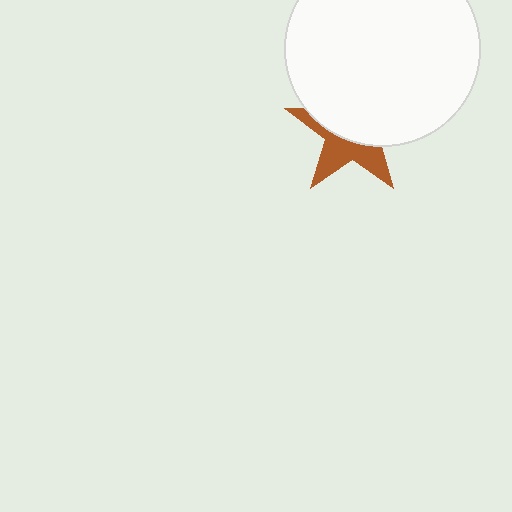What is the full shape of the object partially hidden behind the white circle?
The partially hidden object is a brown star.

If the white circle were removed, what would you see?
You would see the complete brown star.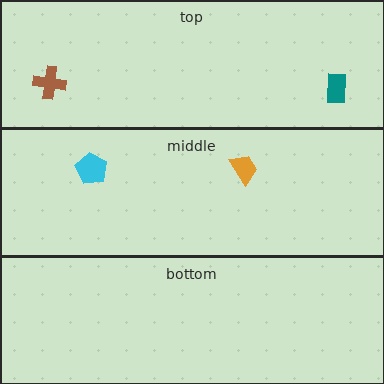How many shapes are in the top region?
2.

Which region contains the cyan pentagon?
The middle region.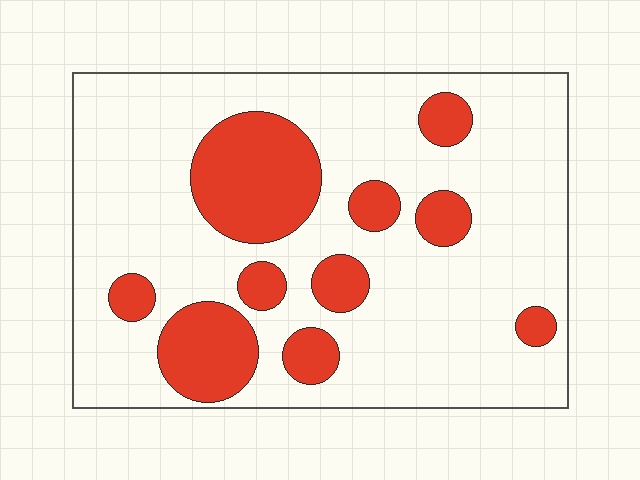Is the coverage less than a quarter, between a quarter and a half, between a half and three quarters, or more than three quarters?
Less than a quarter.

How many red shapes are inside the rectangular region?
10.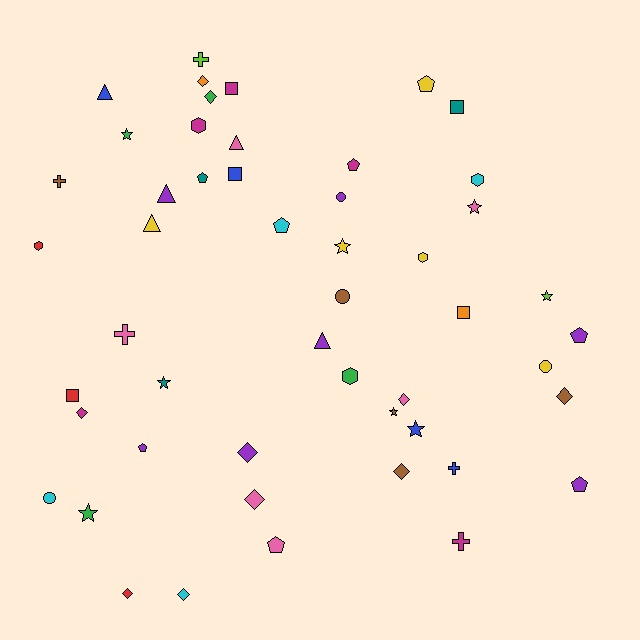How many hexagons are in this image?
There are 5 hexagons.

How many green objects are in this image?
There are 4 green objects.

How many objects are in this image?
There are 50 objects.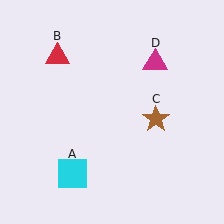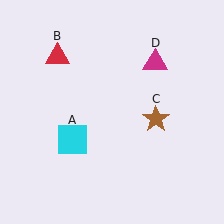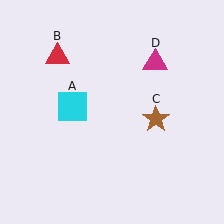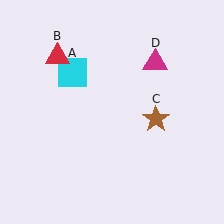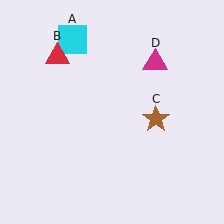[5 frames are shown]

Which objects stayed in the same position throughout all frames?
Red triangle (object B) and brown star (object C) and magenta triangle (object D) remained stationary.